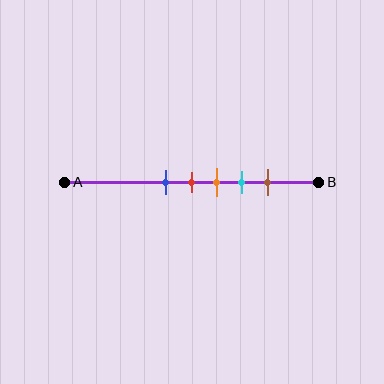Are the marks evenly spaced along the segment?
Yes, the marks are approximately evenly spaced.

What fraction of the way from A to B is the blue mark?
The blue mark is approximately 40% (0.4) of the way from A to B.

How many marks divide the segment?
There are 5 marks dividing the segment.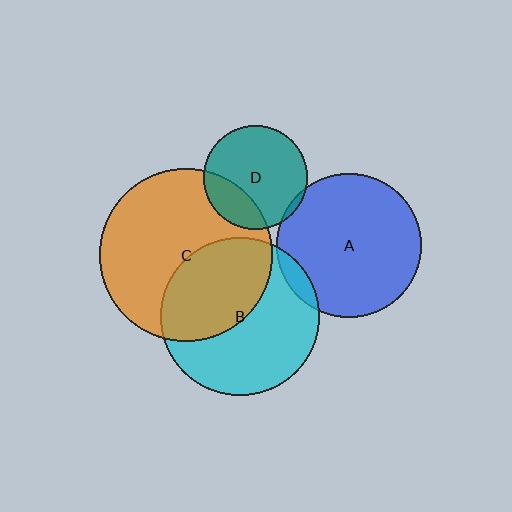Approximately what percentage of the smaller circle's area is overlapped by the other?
Approximately 25%.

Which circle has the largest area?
Circle C (orange).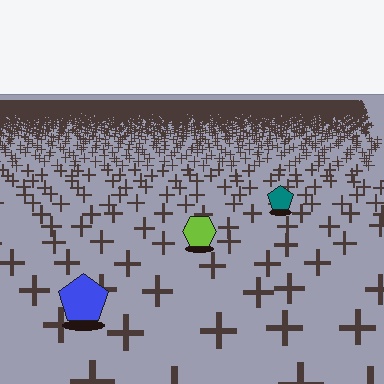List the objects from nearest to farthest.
From nearest to farthest: the blue pentagon, the lime hexagon, the teal pentagon.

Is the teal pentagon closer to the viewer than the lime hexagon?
No. The lime hexagon is closer — you can tell from the texture gradient: the ground texture is coarser near it.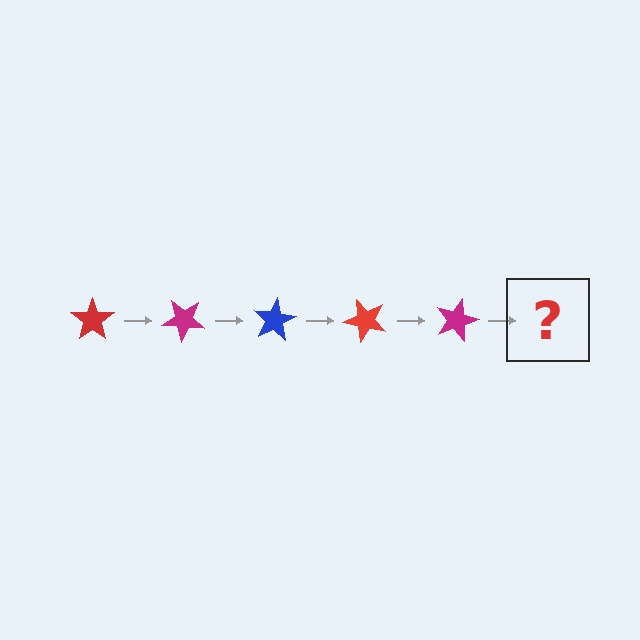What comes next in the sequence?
The next element should be a blue star, rotated 200 degrees from the start.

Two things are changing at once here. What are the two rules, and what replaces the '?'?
The two rules are that it rotates 40 degrees each step and the color cycles through red, magenta, and blue. The '?' should be a blue star, rotated 200 degrees from the start.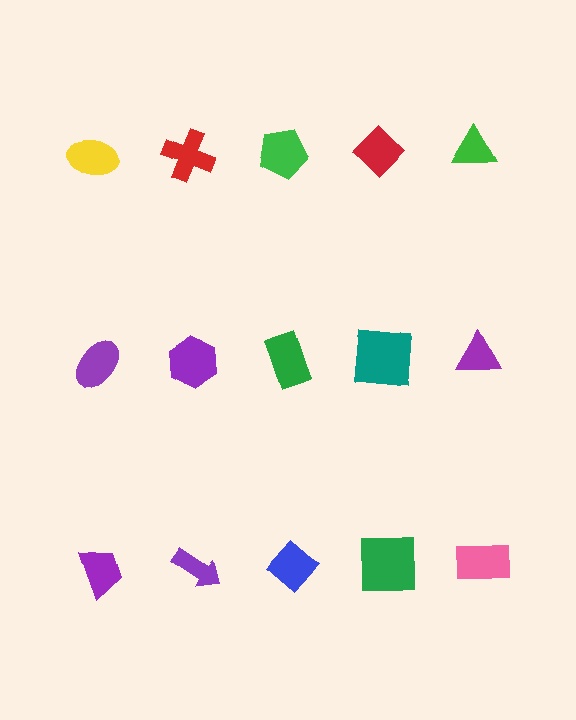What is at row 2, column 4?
A teal square.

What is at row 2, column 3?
A green rectangle.